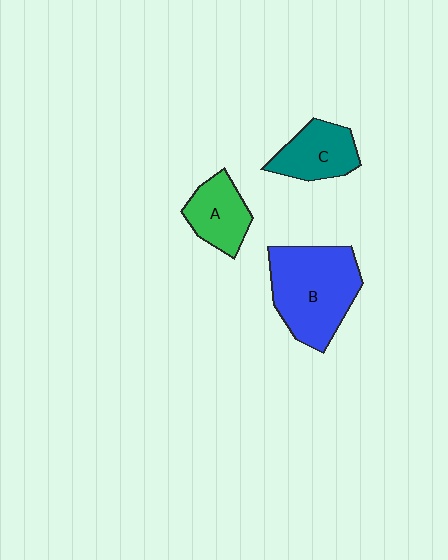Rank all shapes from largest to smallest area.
From largest to smallest: B (blue), C (teal), A (green).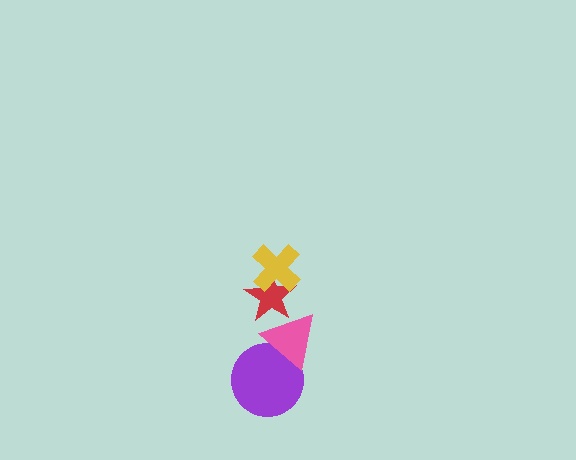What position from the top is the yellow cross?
The yellow cross is 1st from the top.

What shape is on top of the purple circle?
The pink triangle is on top of the purple circle.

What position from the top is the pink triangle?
The pink triangle is 3rd from the top.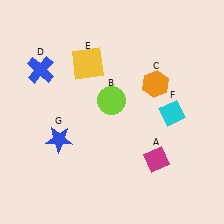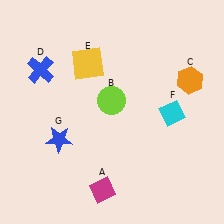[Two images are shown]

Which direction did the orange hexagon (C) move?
The orange hexagon (C) moved right.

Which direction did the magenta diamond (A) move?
The magenta diamond (A) moved left.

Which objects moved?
The objects that moved are: the magenta diamond (A), the orange hexagon (C).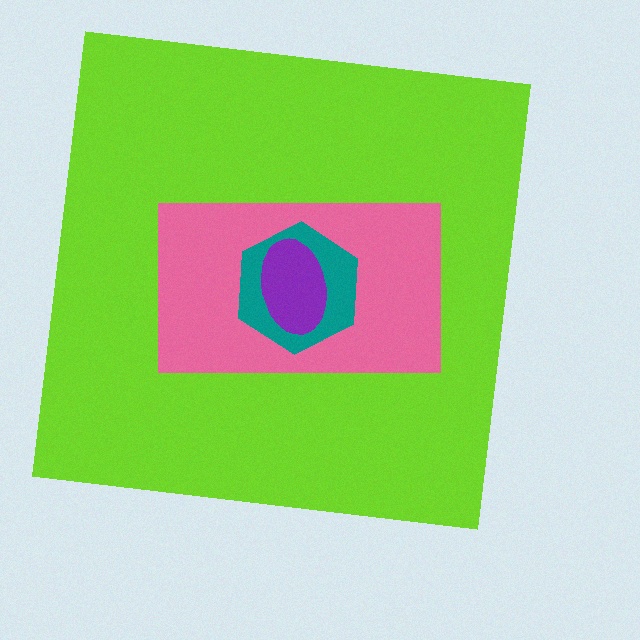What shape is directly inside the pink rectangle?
The teal hexagon.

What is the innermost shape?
The purple ellipse.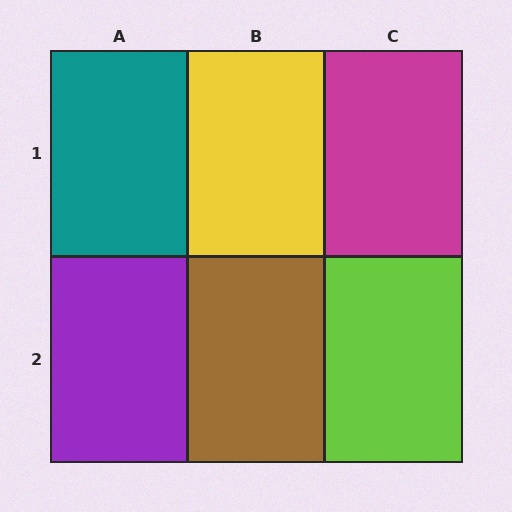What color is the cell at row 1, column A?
Teal.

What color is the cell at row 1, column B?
Yellow.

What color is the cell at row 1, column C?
Magenta.